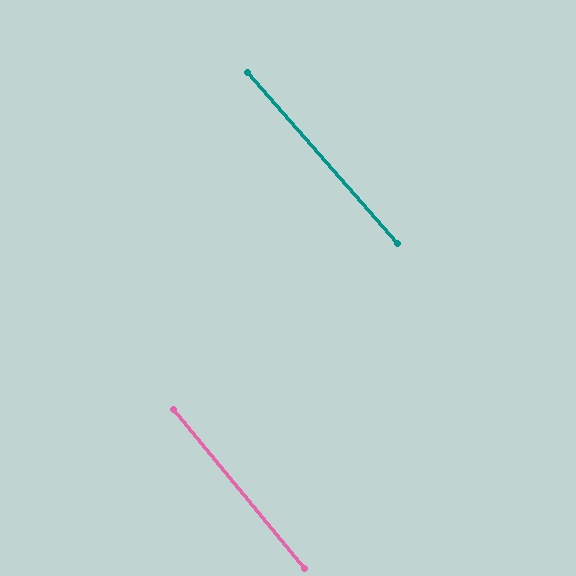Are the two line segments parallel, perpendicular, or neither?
Parallel — their directions differ by only 1.7°.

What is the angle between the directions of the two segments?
Approximately 2 degrees.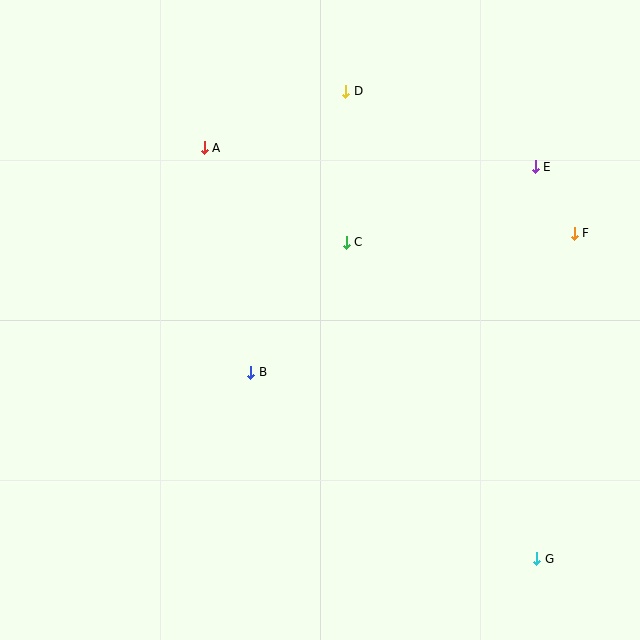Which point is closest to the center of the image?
Point C at (346, 242) is closest to the center.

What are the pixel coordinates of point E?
Point E is at (535, 167).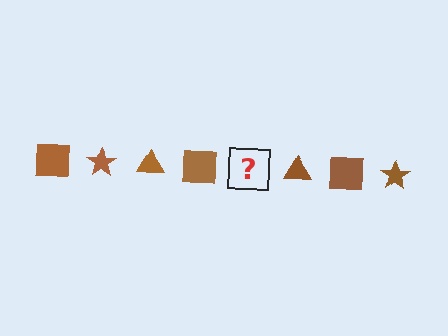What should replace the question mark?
The question mark should be replaced with a brown star.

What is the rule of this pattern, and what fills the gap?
The rule is that the pattern cycles through square, star, triangle shapes in brown. The gap should be filled with a brown star.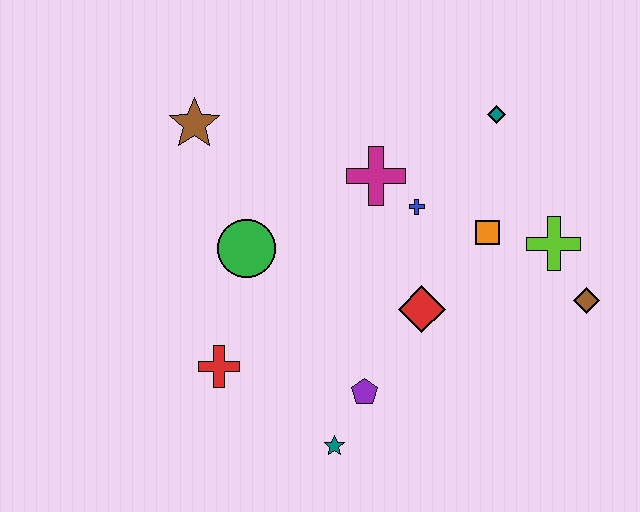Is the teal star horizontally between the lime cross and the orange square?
No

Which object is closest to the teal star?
The purple pentagon is closest to the teal star.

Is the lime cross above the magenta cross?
No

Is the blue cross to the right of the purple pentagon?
Yes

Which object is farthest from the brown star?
The brown diamond is farthest from the brown star.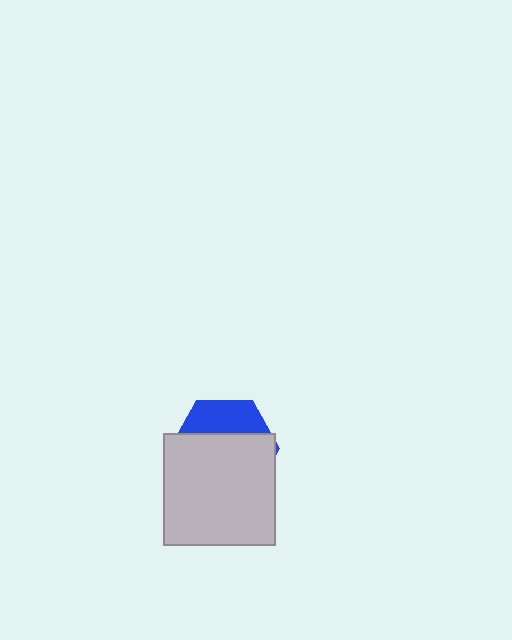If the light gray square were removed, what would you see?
You would see the complete blue hexagon.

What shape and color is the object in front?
The object in front is a light gray square.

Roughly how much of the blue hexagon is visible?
A small part of it is visible (roughly 32%).